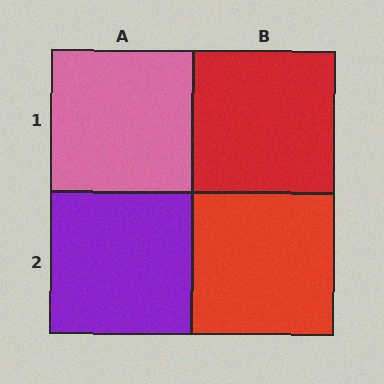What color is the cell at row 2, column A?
Purple.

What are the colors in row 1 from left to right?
Pink, red.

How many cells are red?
2 cells are red.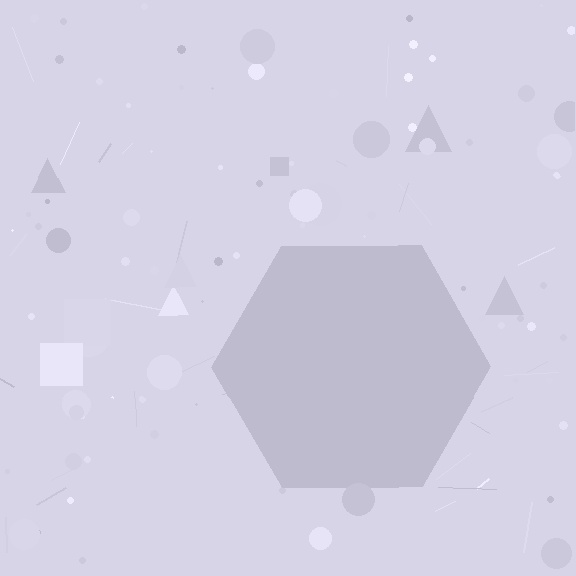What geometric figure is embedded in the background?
A hexagon is embedded in the background.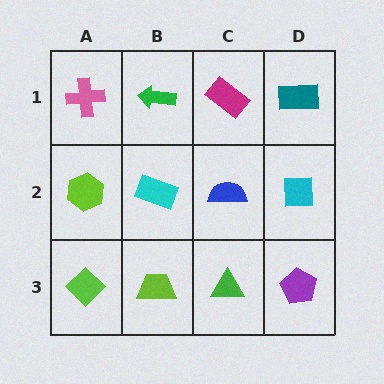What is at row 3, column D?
A purple pentagon.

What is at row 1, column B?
A green arrow.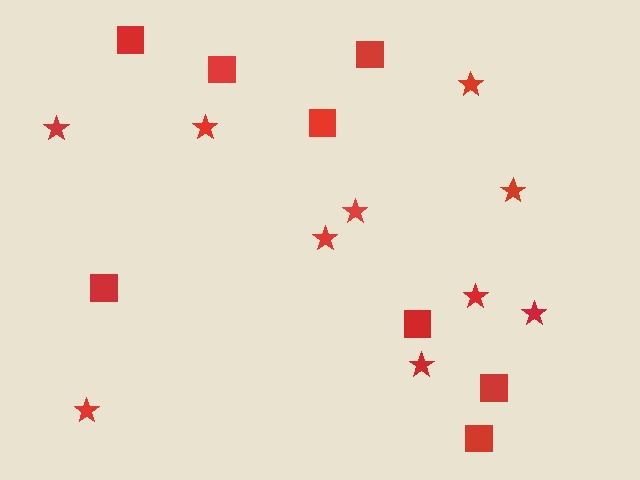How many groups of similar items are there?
There are 2 groups: one group of squares (8) and one group of stars (10).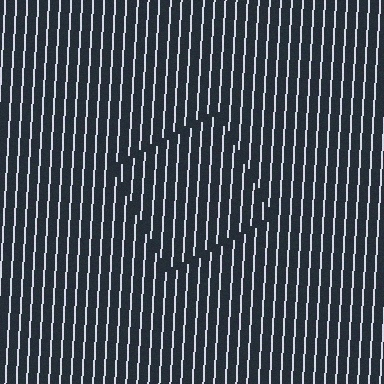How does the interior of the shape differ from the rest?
The interior of the shape contains the same grating, shifted by half a period — the contour is defined by the phase discontinuity where line-ends from the inner and outer gratings abut.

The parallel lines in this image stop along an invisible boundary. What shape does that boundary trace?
An illusory square. The interior of the shape contains the same grating, shifted by half a period — the contour is defined by the phase discontinuity where line-ends from the inner and outer gratings abut.